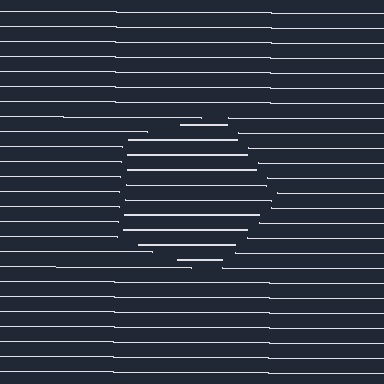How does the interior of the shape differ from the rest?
The interior of the shape contains the same grating, shifted by half a period — the contour is defined by the phase discontinuity where line-ends from the inner and outer gratings abut.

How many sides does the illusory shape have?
5 sides — the line-ends trace a pentagon.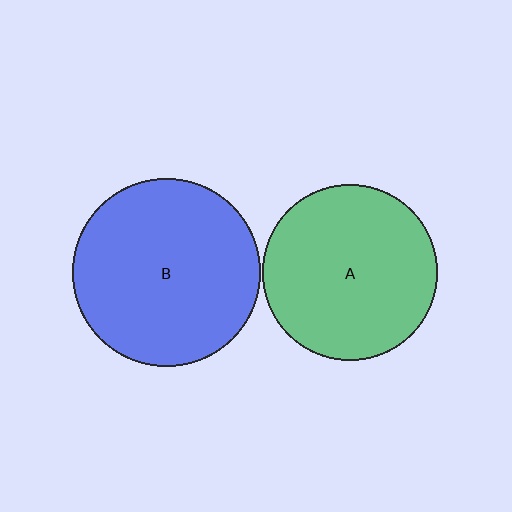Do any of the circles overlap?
No, none of the circles overlap.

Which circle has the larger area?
Circle B (blue).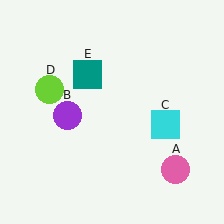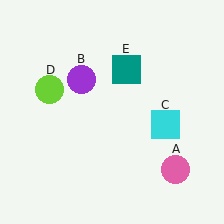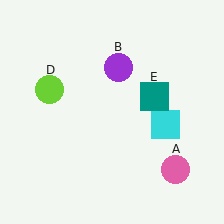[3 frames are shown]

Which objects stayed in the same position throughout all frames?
Pink circle (object A) and cyan square (object C) and lime circle (object D) remained stationary.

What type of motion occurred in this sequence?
The purple circle (object B), teal square (object E) rotated clockwise around the center of the scene.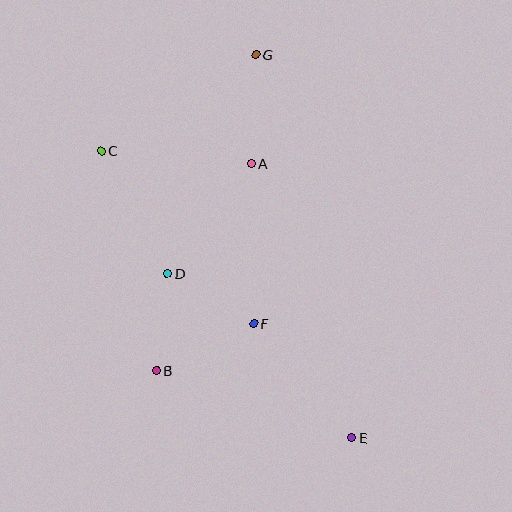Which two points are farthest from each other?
Points E and G are farthest from each other.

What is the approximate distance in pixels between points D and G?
The distance between D and G is approximately 236 pixels.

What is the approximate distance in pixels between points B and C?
The distance between B and C is approximately 227 pixels.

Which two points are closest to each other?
Points B and D are closest to each other.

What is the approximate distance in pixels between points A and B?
The distance between A and B is approximately 228 pixels.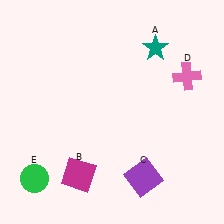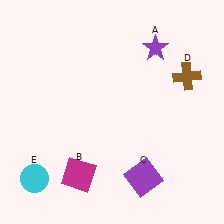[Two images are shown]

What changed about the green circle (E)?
In Image 1, E is green. In Image 2, it changed to cyan.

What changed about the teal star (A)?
In Image 1, A is teal. In Image 2, it changed to purple.